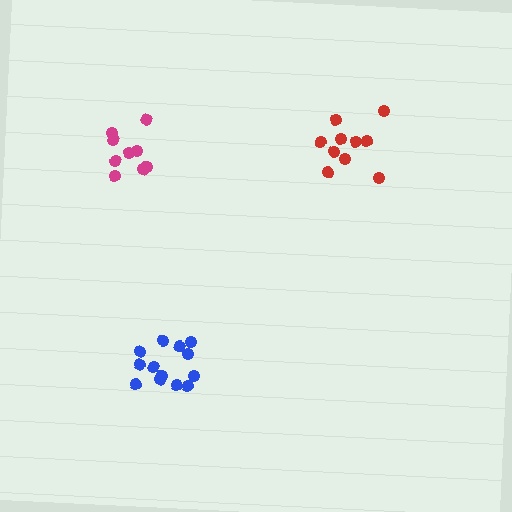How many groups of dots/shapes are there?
There are 3 groups.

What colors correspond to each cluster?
The clusters are colored: blue, red, magenta.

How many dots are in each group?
Group 1: 13 dots, Group 2: 10 dots, Group 3: 9 dots (32 total).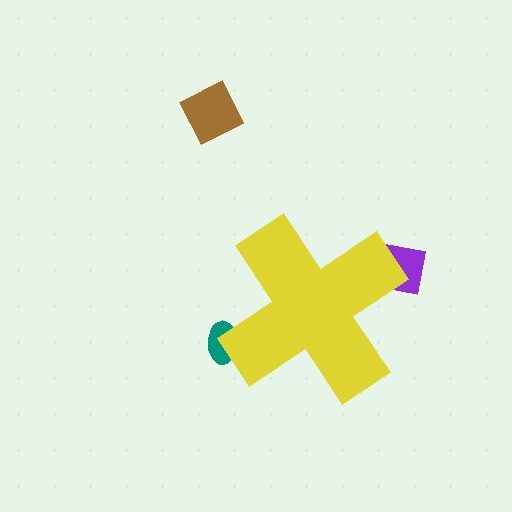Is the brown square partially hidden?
No, the brown square is fully visible.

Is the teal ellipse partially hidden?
Yes, the teal ellipse is partially hidden behind the yellow cross.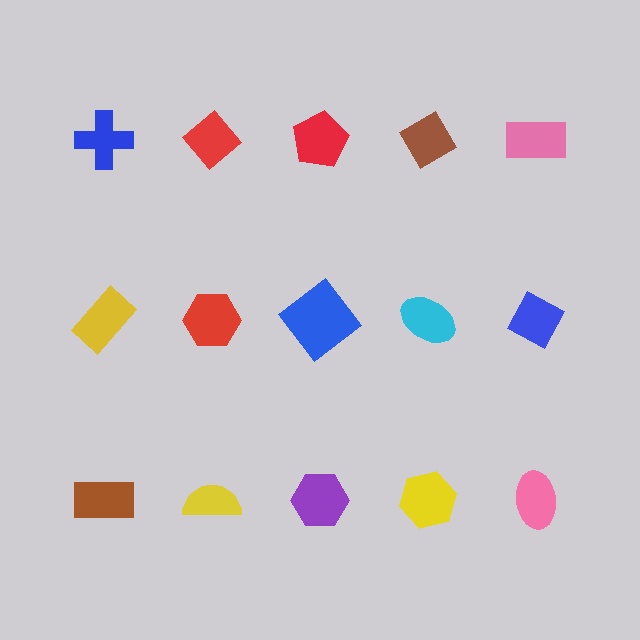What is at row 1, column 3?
A red pentagon.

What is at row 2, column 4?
A cyan ellipse.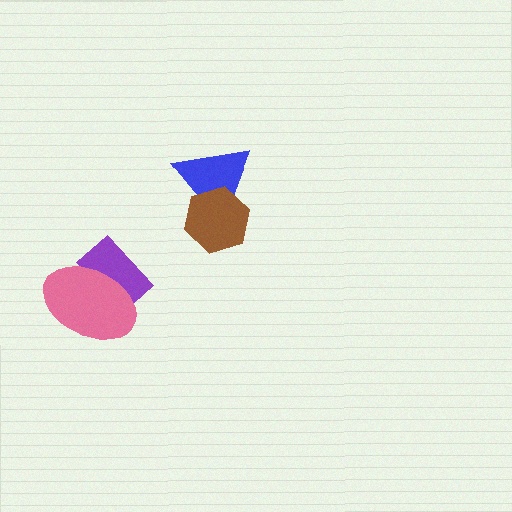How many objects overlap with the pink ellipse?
1 object overlaps with the pink ellipse.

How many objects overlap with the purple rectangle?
1 object overlaps with the purple rectangle.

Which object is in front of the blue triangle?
The brown hexagon is in front of the blue triangle.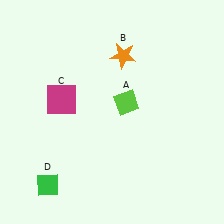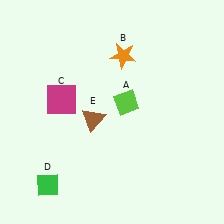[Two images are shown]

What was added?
A brown triangle (E) was added in Image 2.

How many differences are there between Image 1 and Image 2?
There is 1 difference between the two images.